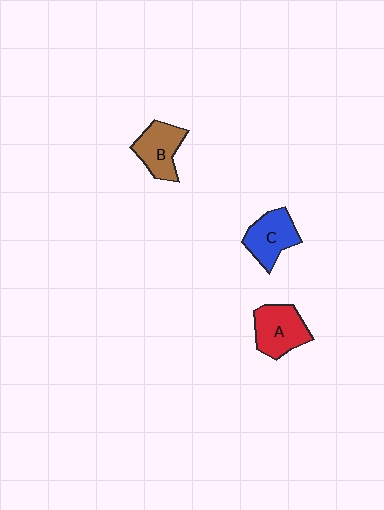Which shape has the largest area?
Shape A (red).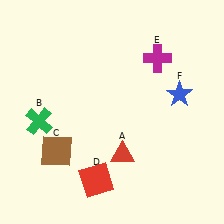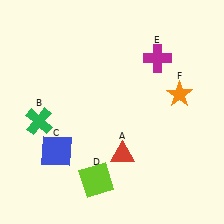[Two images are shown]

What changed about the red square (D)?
In Image 1, D is red. In Image 2, it changed to lime.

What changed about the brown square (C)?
In Image 1, C is brown. In Image 2, it changed to blue.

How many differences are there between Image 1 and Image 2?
There are 3 differences between the two images.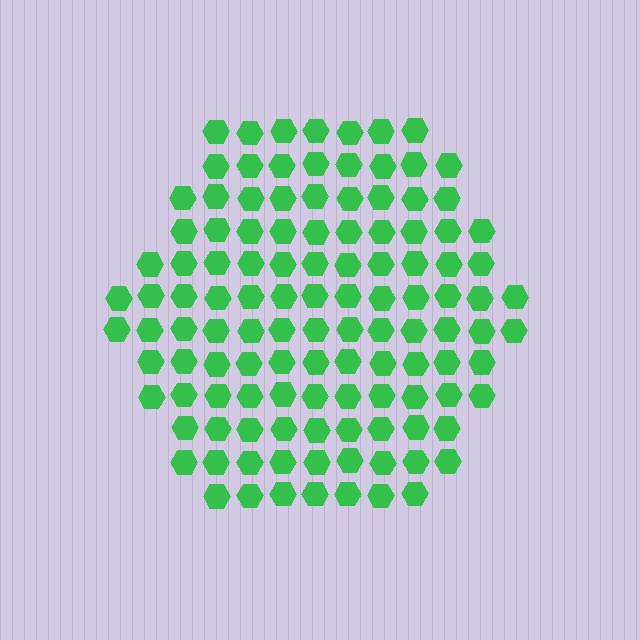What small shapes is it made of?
It is made of small hexagons.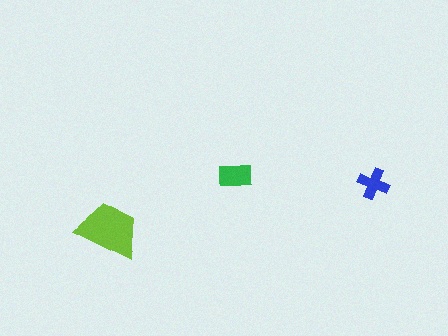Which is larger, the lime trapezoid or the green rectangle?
The lime trapezoid.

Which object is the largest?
The lime trapezoid.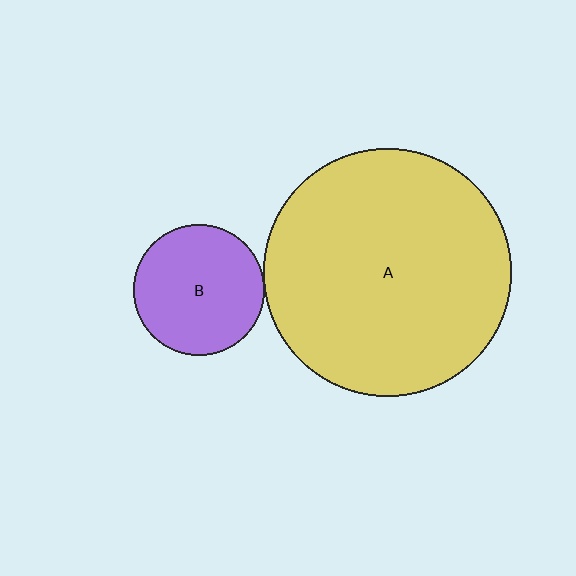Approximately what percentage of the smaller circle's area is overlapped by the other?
Approximately 5%.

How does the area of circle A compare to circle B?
Approximately 3.6 times.